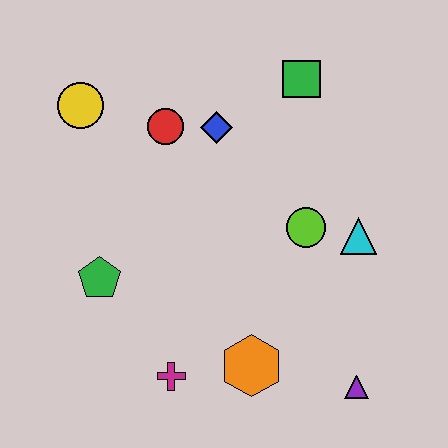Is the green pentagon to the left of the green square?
Yes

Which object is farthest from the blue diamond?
The purple triangle is farthest from the blue diamond.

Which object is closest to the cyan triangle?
The lime circle is closest to the cyan triangle.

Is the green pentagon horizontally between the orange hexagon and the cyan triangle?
No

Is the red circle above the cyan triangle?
Yes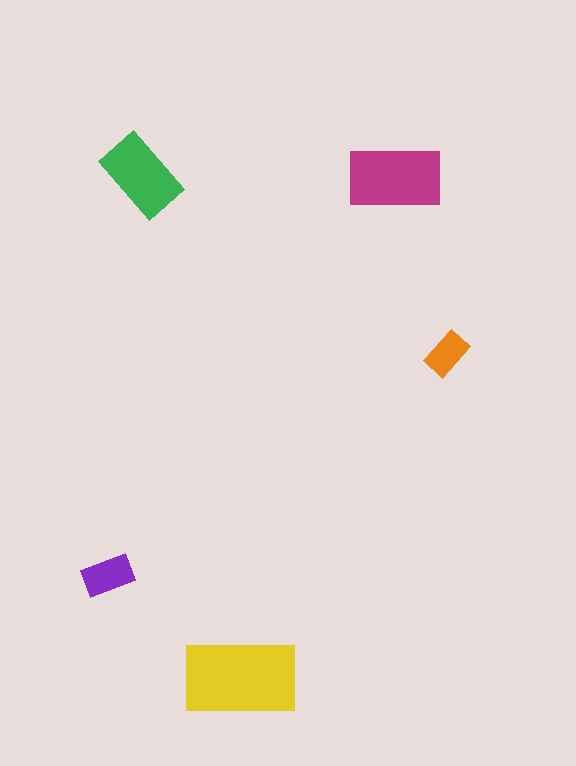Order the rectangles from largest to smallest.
the yellow one, the magenta one, the green one, the purple one, the orange one.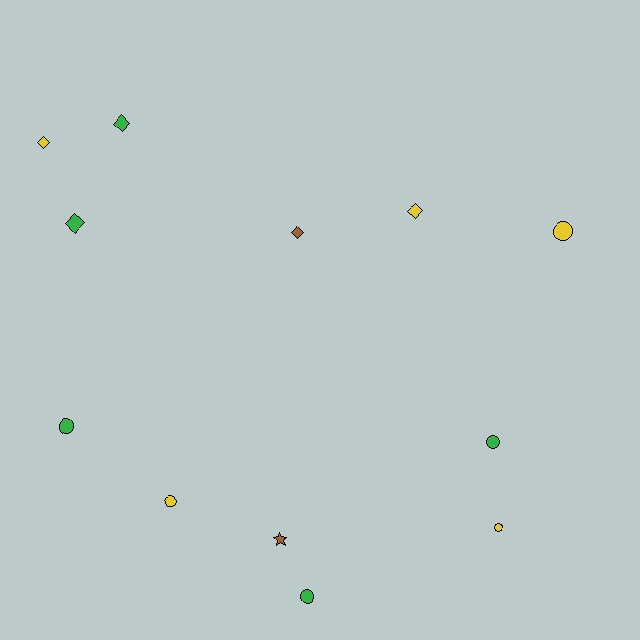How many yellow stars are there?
There are no yellow stars.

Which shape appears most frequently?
Circle, with 6 objects.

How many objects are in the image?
There are 12 objects.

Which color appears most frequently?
Green, with 5 objects.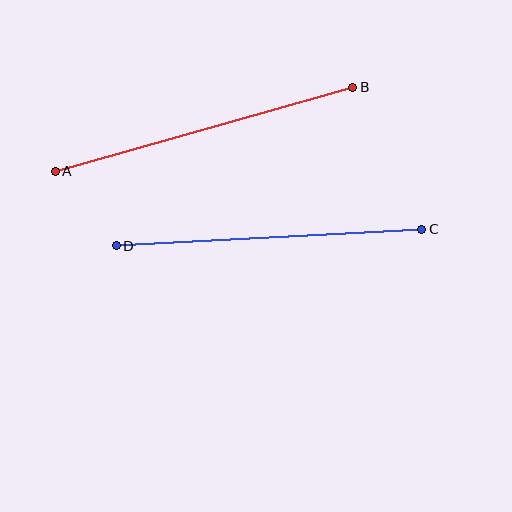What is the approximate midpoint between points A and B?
The midpoint is at approximately (204, 129) pixels.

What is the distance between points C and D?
The distance is approximately 306 pixels.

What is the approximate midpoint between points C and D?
The midpoint is at approximately (269, 237) pixels.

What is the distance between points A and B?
The distance is approximately 309 pixels.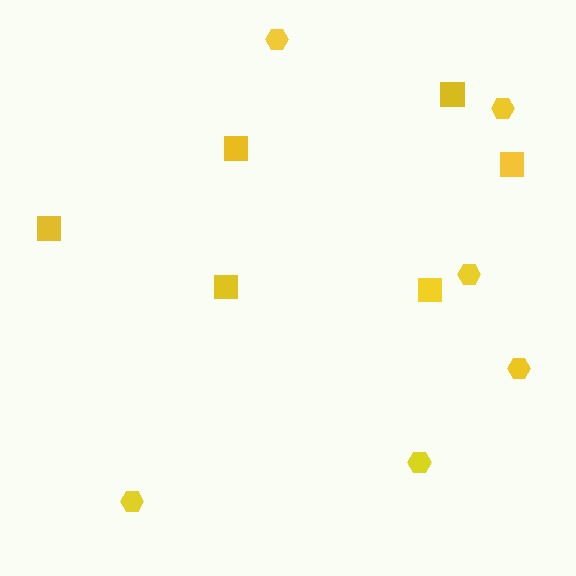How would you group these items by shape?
There are 2 groups: one group of hexagons (6) and one group of squares (6).